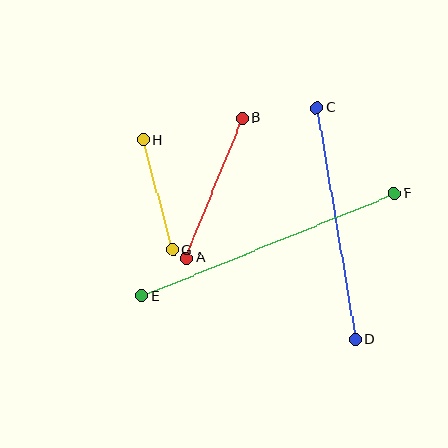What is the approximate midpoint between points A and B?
The midpoint is at approximately (214, 188) pixels.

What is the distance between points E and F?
The distance is approximately 273 pixels.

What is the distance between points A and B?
The distance is approximately 151 pixels.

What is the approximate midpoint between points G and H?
The midpoint is at approximately (158, 195) pixels.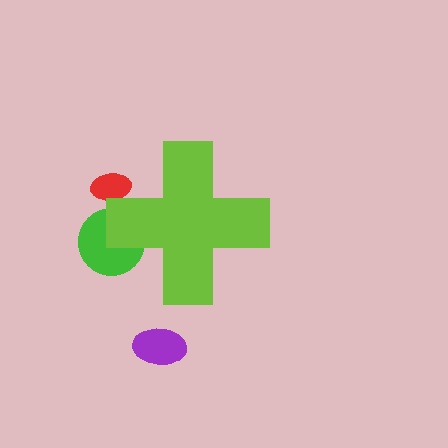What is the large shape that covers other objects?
A lime cross.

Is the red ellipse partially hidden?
Yes, the red ellipse is partially hidden behind the lime cross.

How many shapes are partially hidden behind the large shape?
2 shapes are partially hidden.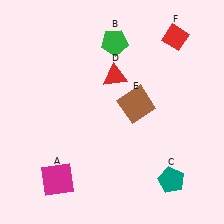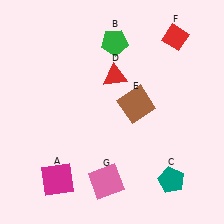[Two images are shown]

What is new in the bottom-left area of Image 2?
A pink square (G) was added in the bottom-left area of Image 2.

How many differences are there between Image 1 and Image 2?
There is 1 difference between the two images.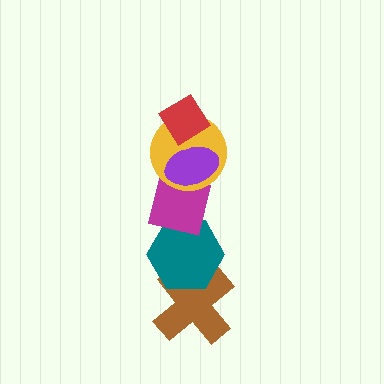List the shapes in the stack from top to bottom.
From top to bottom: the red diamond, the purple ellipse, the yellow circle, the magenta square, the teal hexagon, the brown cross.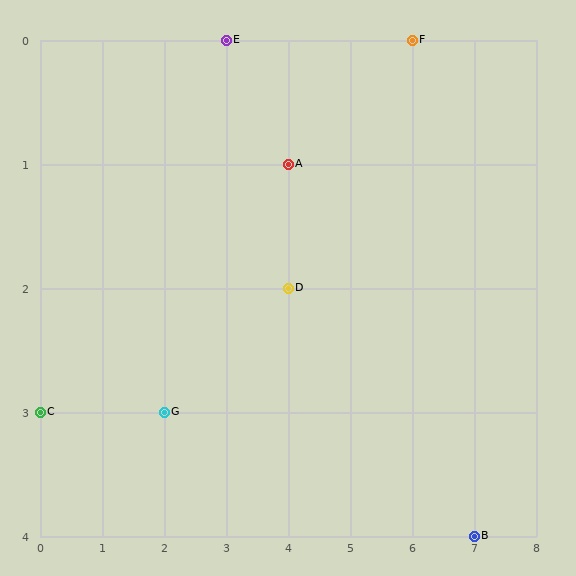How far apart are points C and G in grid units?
Points C and G are 2 columns apart.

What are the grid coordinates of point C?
Point C is at grid coordinates (0, 3).